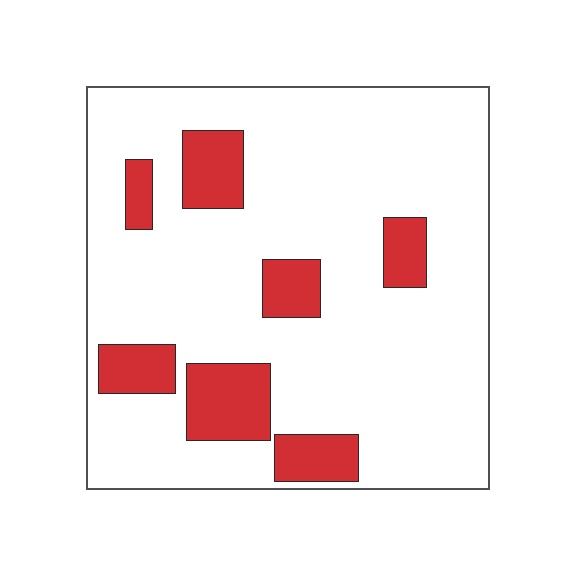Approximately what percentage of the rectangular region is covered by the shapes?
Approximately 15%.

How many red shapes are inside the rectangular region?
7.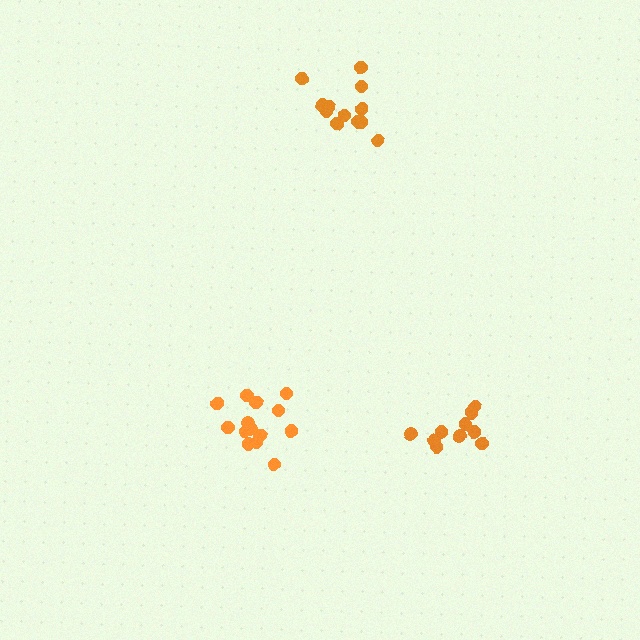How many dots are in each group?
Group 1: 14 dots, Group 2: 13 dots, Group 3: 10 dots (37 total).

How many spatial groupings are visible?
There are 3 spatial groupings.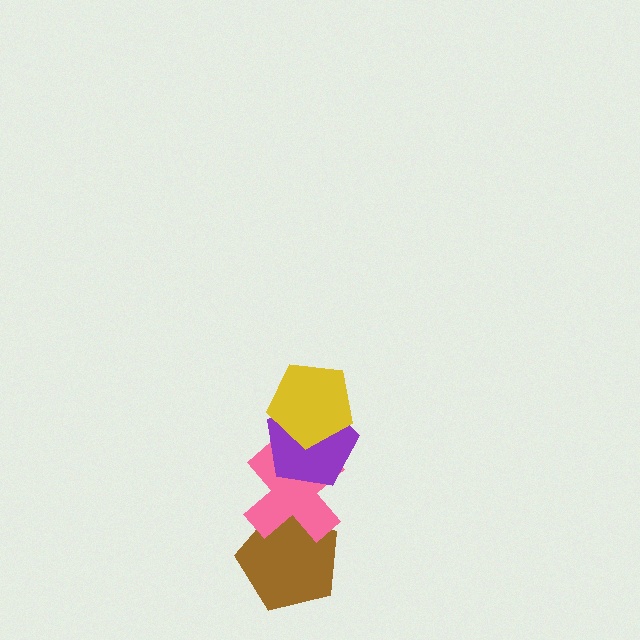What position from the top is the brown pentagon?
The brown pentagon is 4th from the top.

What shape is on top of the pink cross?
The purple pentagon is on top of the pink cross.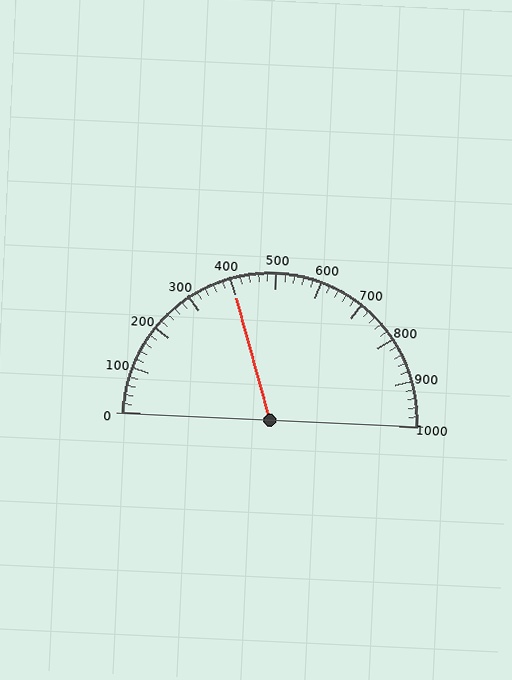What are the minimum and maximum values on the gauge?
The gauge ranges from 0 to 1000.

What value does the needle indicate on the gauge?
The needle indicates approximately 400.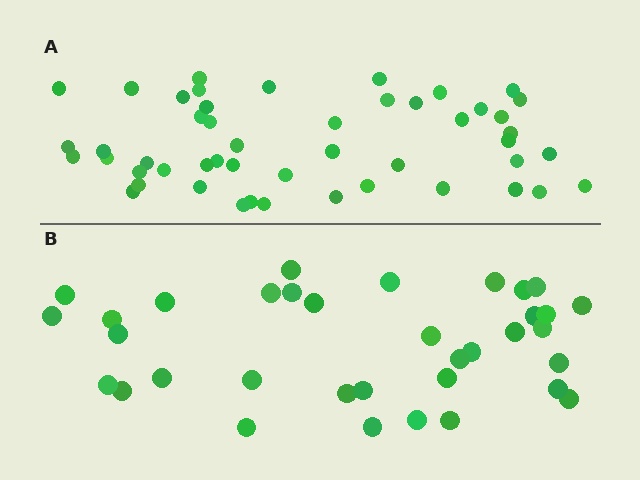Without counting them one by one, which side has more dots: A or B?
Region A (the top region) has more dots.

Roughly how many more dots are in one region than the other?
Region A has approximately 15 more dots than region B.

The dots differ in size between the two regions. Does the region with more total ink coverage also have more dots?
No. Region B has more total ink coverage because its dots are larger, but region A actually contains more individual dots. Total area can be misleading — the number of items is what matters here.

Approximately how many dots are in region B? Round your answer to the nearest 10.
About 40 dots. (The exact count is 35, which rounds to 40.)